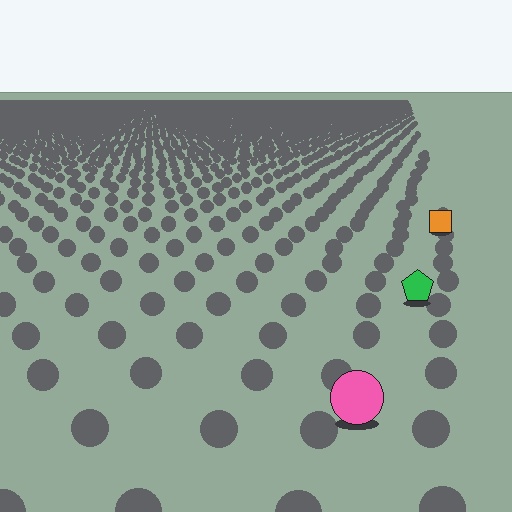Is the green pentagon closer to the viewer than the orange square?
Yes. The green pentagon is closer — you can tell from the texture gradient: the ground texture is coarser near it.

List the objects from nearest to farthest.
From nearest to farthest: the pink circle, the green pentagon, the orange square.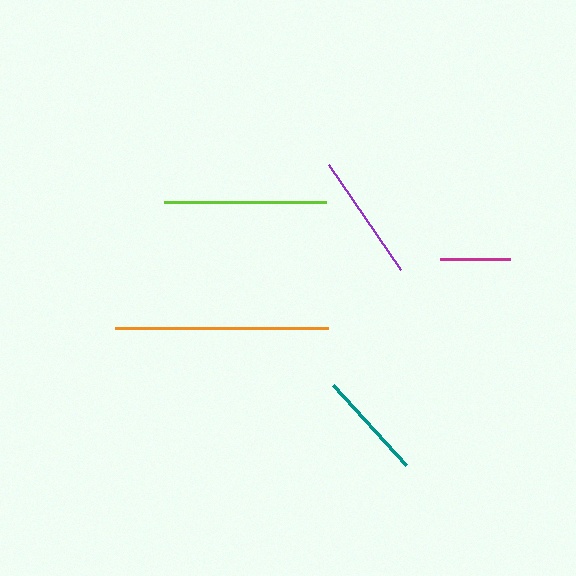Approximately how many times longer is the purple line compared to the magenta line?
The purple line is approximately 1.8 times the length of the magenta line.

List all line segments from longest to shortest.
From longest to shortest: orange, lime, purple, teal, magenta.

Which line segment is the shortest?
The magenta line is the shortest at approximately 69 pixels.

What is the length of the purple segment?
The purple segment is approximately 127 pixels long.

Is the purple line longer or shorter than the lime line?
The lime line is longer than the purple line.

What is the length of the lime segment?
The lime segment is approximately 162 pixels long.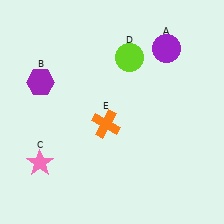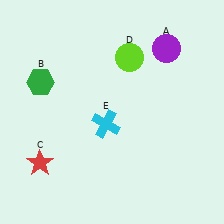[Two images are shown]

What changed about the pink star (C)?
In Image 1, C is pink. In Image 2, it changed to red.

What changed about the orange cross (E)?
In Image 1, E is orange. In Image 2, it changed to cyan.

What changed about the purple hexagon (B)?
In Image 1, B is purple. In Image 2, it changed to green.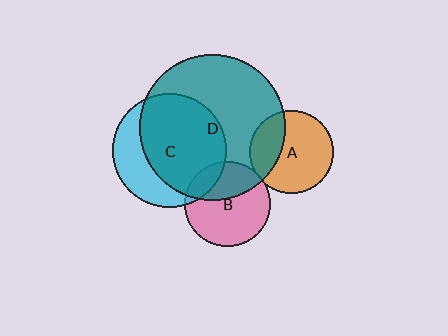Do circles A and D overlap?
Yes.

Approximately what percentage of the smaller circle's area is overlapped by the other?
Approximately 30%.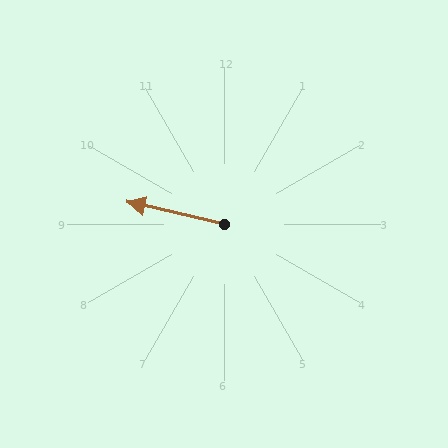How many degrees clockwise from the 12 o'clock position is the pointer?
Approximately 283 degrees.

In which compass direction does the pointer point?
West.